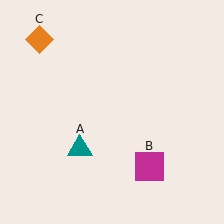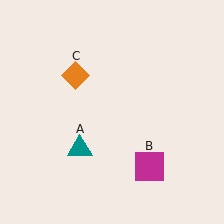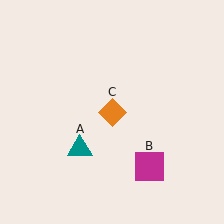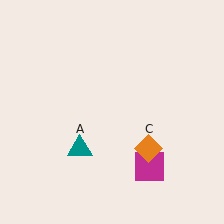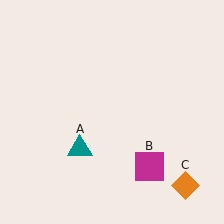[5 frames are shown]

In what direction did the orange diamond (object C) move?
The orange diamond (object C) moved down and to the right.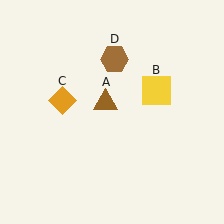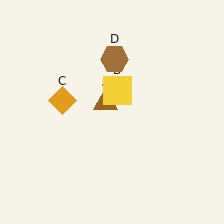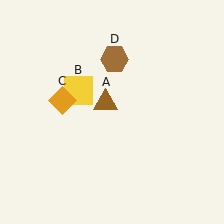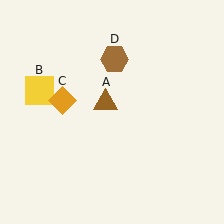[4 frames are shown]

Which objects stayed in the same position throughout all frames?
Brown triangle (object A) and orange diamond (object C) and brown hexagon (object D) remained stationary.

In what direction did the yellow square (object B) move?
The yellow square (object B) moved left.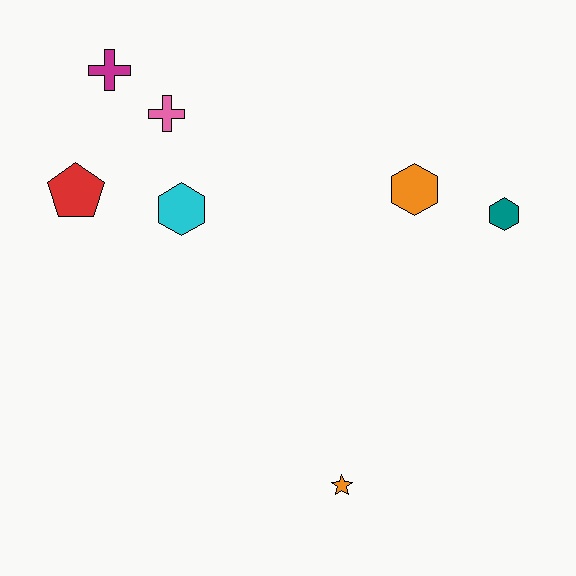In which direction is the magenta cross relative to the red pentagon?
The magenta cross is above the red pentagon.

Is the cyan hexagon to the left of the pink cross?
No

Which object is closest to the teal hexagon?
The orange hexagon is closest to the teal hexagon.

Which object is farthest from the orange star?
The magenta cross is farthest from the orange star.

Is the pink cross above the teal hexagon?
Yes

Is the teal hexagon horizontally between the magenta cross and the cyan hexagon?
No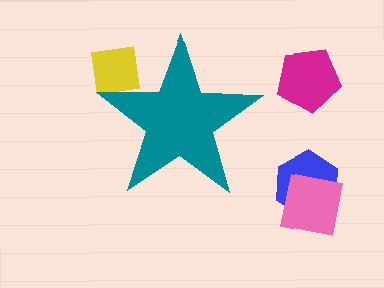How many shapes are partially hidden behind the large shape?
1 shape is partially hidden.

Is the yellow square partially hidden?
Yes, the yellow square is partially hidden behind the teal star.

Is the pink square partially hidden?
No, the pink square is fully visible.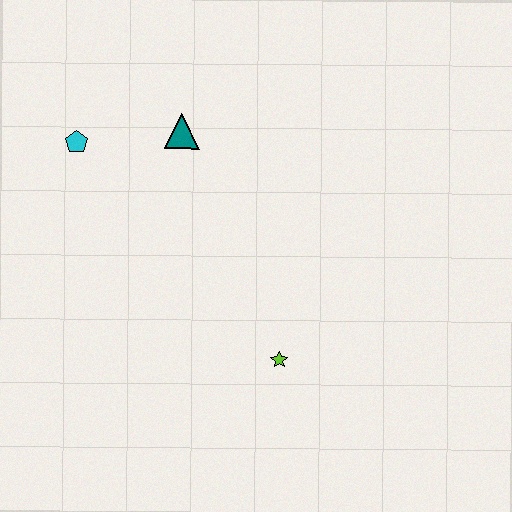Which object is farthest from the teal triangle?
The lime star is farthest from the teal triangle.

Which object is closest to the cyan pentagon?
The teal triangle is closest to the cyan pentagon.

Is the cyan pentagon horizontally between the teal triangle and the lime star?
No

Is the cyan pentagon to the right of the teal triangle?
No